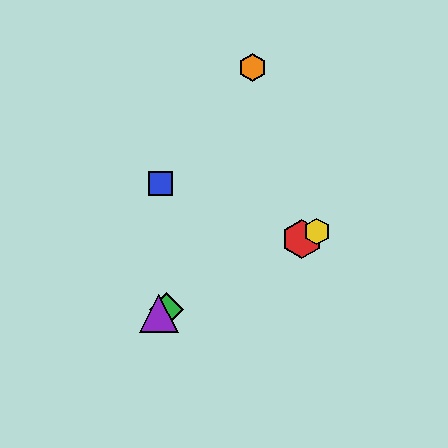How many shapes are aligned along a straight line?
4 shapes (the red hexagon, the green diamond, the yellow hexagon, the purple triangle) are aligned along a straight line.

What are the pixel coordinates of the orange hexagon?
The orange hexagon is at (253, 67).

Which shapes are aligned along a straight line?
The red hexagon, the green diamond, the yellow hexagon, the purple triangle are aligned along a straight line.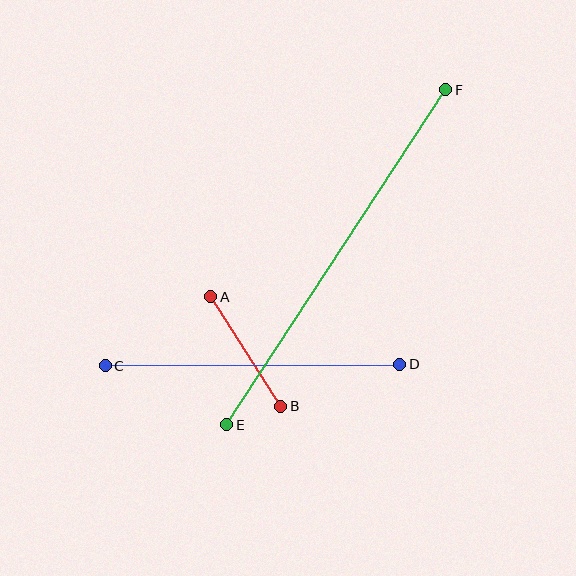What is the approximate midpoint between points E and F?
The midpoint is at approximately (336, 257) pixels.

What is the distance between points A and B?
The distance is approximately 130 pixels.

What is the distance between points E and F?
The distance is approximately 401 pixels.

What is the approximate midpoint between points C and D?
The midpoint is at approximately (252, 365) pixels.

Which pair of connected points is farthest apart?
Points E and F are farthest apart.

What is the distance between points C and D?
The distance is approximately 294 pixels.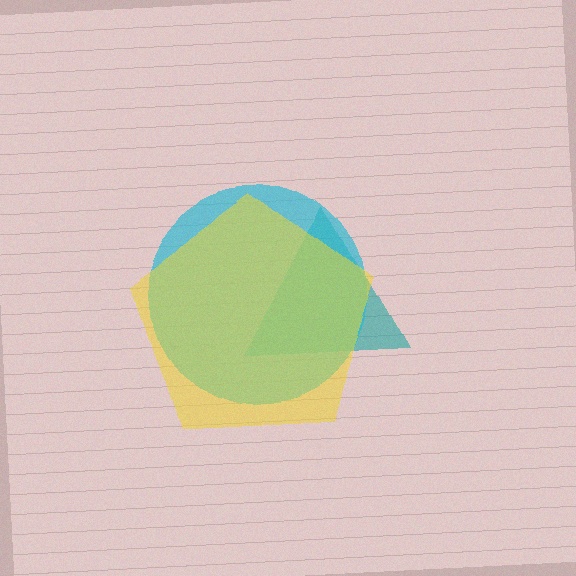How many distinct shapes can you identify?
There are 3 distinct shapes: a teal triangle, a cyan circle, a yellow pentagon.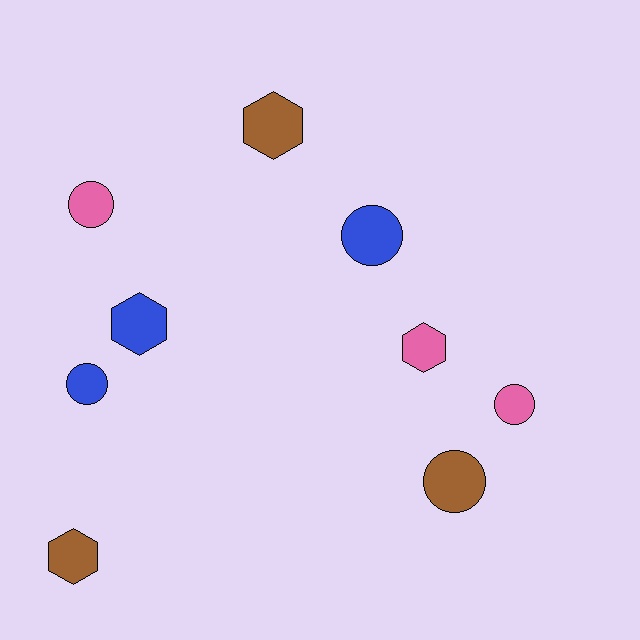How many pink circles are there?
There are 2 pink circles.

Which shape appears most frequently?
Circle, with 5 objects.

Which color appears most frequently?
Blue, with 3 objects.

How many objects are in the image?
There are 9 objects.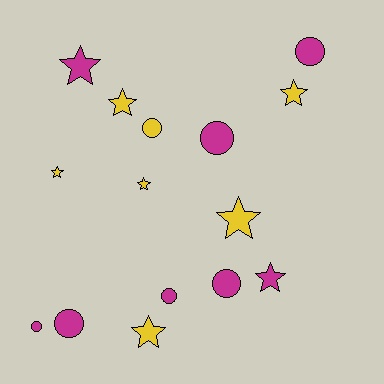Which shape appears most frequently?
Star, with 8 objects.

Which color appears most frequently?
Magenta, with 8 objects.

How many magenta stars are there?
There are 2 magenta stars.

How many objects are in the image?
There are 15 objects.